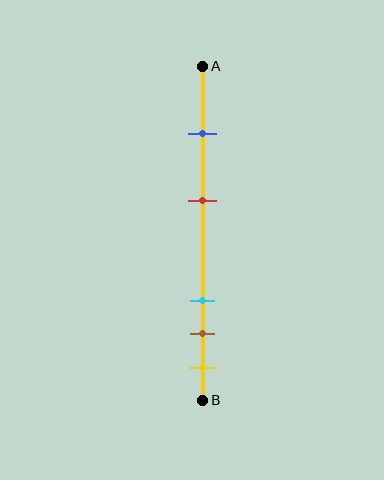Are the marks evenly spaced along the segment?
No, the marks are not evenly spaced.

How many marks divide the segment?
There are 5 marks dividing the segment.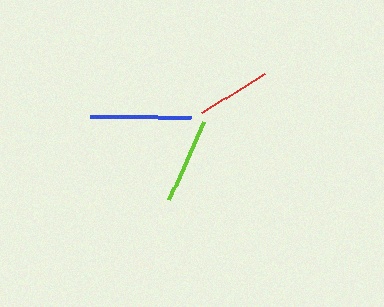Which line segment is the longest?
The blue line is the longest at approximately 100 pixels.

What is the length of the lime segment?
The lime segment is approximately 85 pixels long.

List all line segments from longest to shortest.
From longest to shortest: blue, lime, red.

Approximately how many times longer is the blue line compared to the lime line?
The blue line is approximately 1.2 times the length of the lime line.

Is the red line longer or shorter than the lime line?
The lime line is longer than the red line.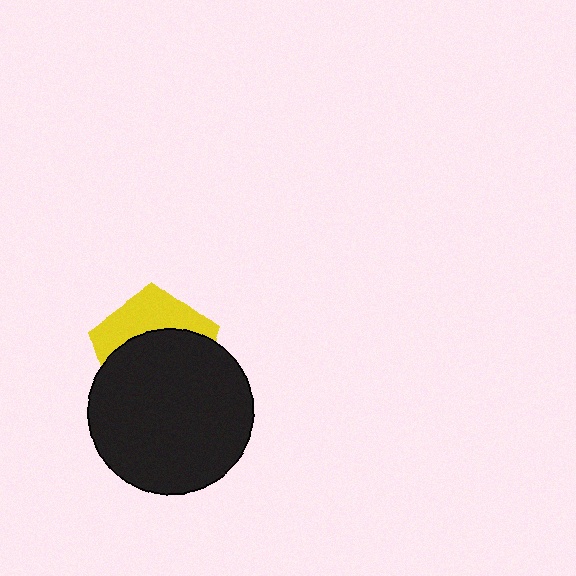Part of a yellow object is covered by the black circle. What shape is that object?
It is a pentagon.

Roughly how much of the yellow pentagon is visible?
A small part of it is visible (roughly 37%).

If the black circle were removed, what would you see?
You would see the complete yellow pentagon.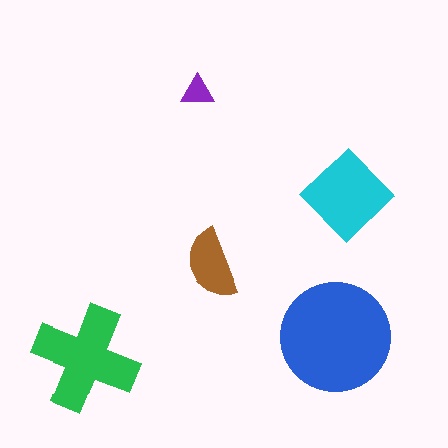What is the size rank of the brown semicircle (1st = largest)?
4th.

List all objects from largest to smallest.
The blue circle, the green cross, the cyan diamond, the brown semicircle, the purple triangle.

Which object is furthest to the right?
The cyan diamond is rightmost.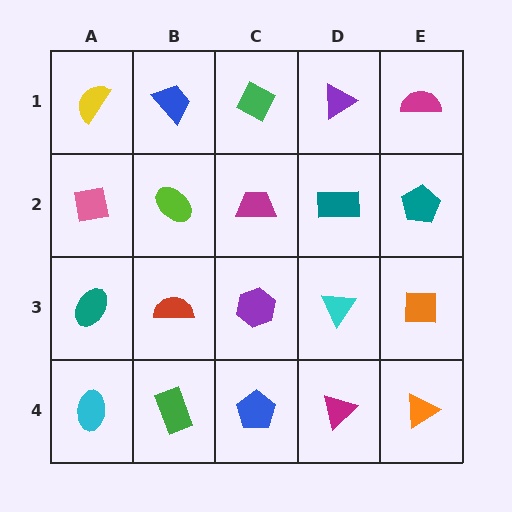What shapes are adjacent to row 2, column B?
A blue trapezoid (row 1, column B), a red semicircle (row 3, column B), a pink square (row 2, column A), a magenta trapezoid (row 2, column C).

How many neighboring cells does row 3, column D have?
4.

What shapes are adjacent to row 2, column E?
A magenta semicircle (row 1, column E), an orange square (row 3, column E), a teal rectangle (row 2, column D).